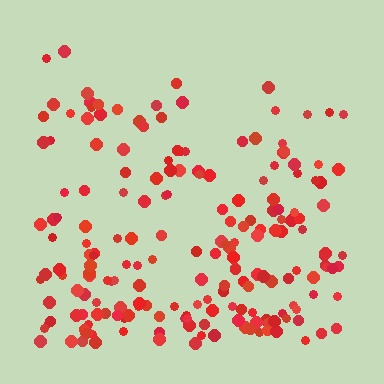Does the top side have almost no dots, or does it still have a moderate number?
Still a moderate number, just noticeably fewer than the bottom.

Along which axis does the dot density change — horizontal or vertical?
Vertical.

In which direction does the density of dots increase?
From top to bottom, with the bottom side densest.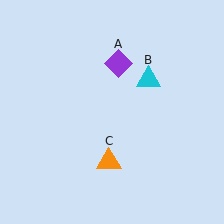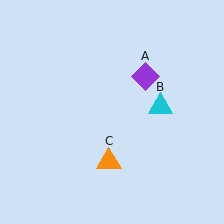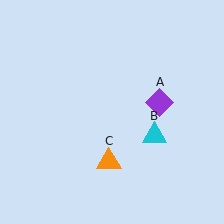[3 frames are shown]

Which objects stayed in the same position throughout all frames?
Orange triangle (object C) remained stationary.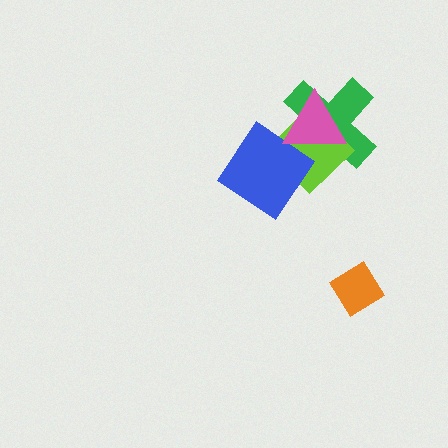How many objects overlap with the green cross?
2 objects overlap with the green cross.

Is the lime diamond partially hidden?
Yes, it is partially covered by another shape.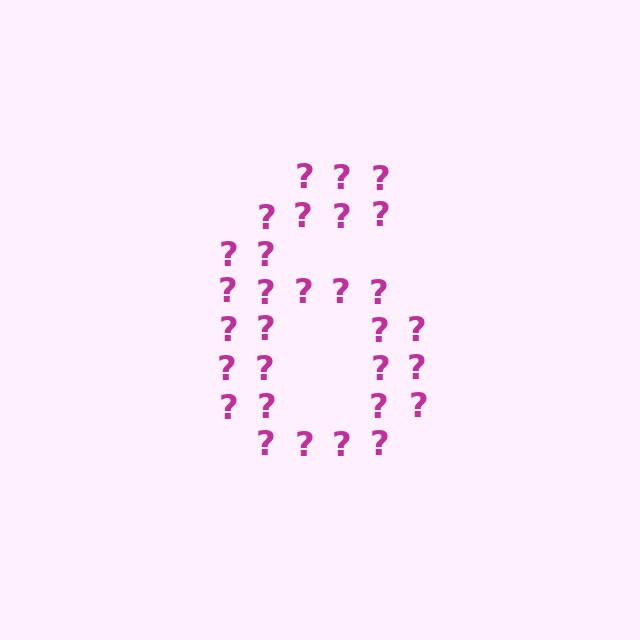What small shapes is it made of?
It is made of small question marks.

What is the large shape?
The large shape is the digit 6.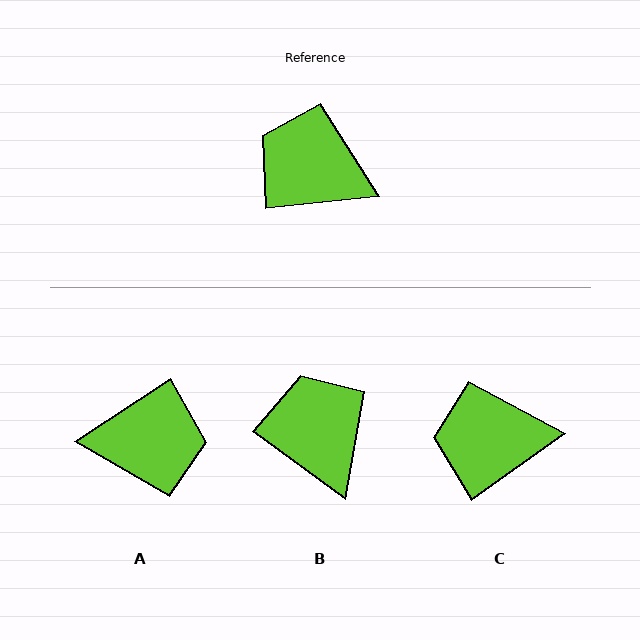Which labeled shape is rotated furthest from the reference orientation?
A, about 153 degrees away.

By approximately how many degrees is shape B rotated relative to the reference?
Approximately 42 degrees clockwise.